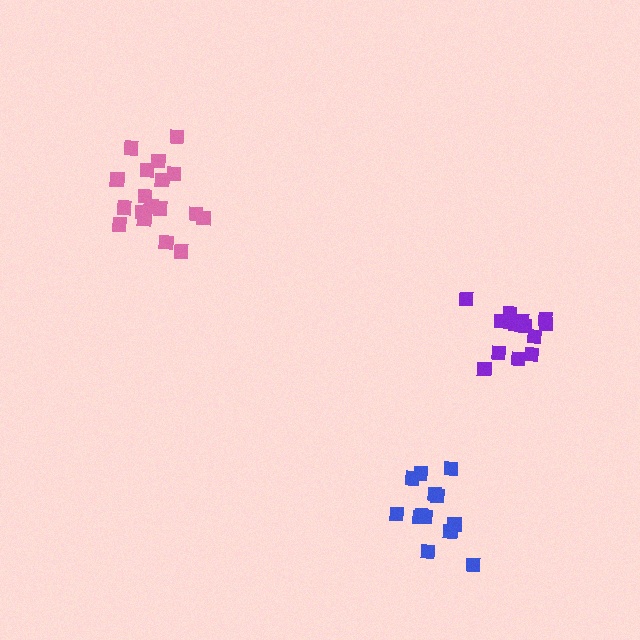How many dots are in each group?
Group 1: 18 dots, Group 2: 14 dots, Group 3: 13 dots (45 total).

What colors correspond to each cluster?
The clusters are colored: pink, purple, blue.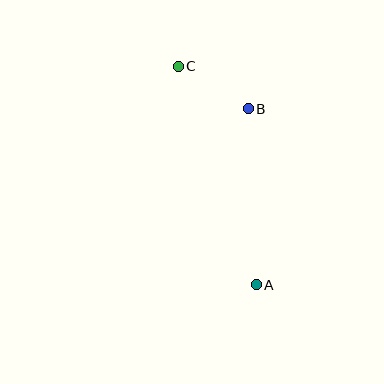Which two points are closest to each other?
Points B and C are closest to each other.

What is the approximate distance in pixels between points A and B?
The distance between A and B is approximately 176 pixels.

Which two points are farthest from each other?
Points A and C are farthest from each other.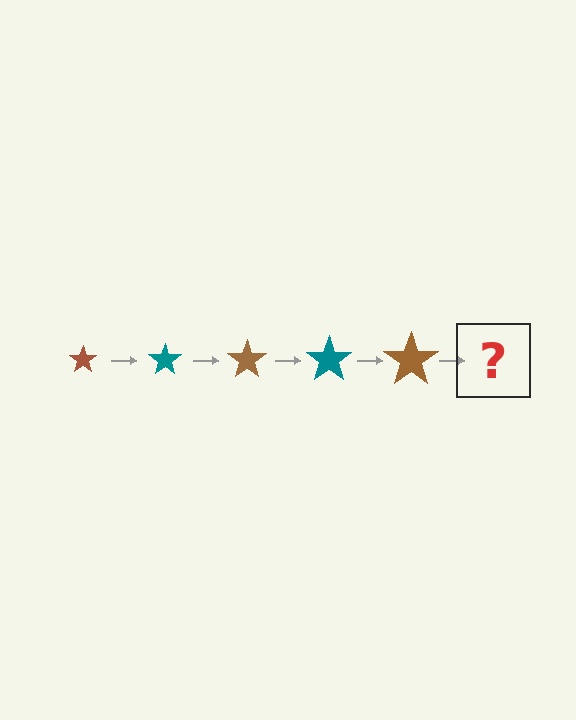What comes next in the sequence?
The next element should be a teal star, larger than the previous one.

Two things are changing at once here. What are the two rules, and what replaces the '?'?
The two rules are that the star grows larger each step and the color cycles through brown and teal. The '?' should be a teal star, larger than the previous one.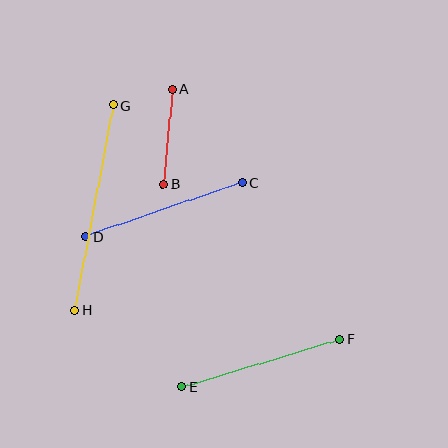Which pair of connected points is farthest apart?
Points G and H are farthest apart.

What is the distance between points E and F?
The distance is approximately 166 pixels.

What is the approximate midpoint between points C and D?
The midpoint is at approximately (164, 210) pixels.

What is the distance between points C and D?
The distance is approximately 165 pixels.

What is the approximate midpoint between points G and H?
The midpoint is at approximately (94, 208) pixels.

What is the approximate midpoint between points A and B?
The midpoint is at approximately (168, 137) pixels.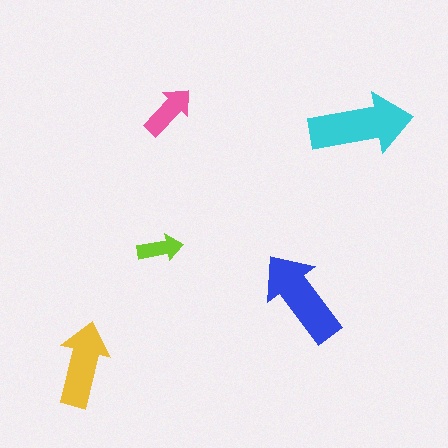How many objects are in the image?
There are 5 objects in the image.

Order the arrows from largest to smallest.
the cyan one, the blue one, the yellow one, the pink one, the lime one.